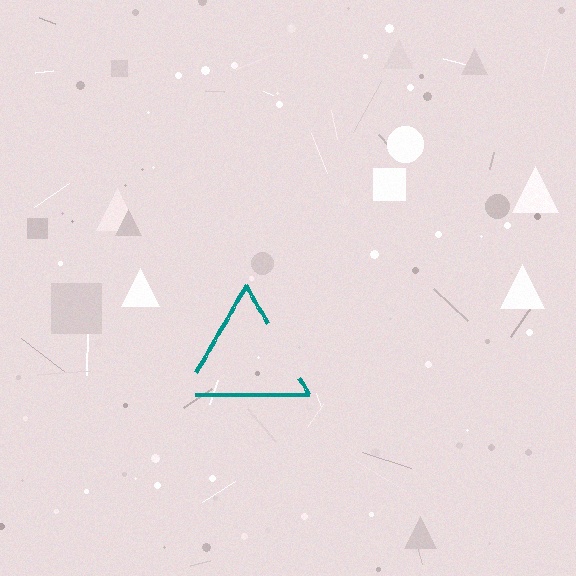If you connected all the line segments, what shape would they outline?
They would outline a triangle.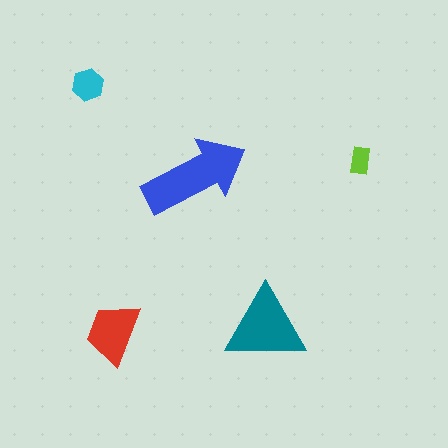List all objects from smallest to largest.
The lime rectangle, the cyan hexagon, the red trapezoid, the teal triangle, the blue arrow.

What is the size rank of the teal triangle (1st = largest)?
2nd.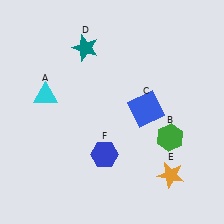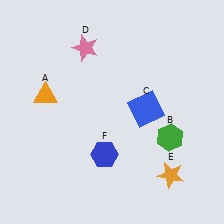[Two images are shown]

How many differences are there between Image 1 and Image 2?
There are 2 differences between the two images.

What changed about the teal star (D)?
In Image 1, D is teal. In Image 2, it changed to pink.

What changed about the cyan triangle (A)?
In Image 1, A is cyan. In Image 2, it changed to orange.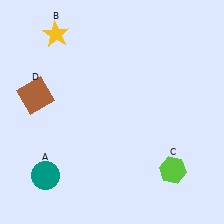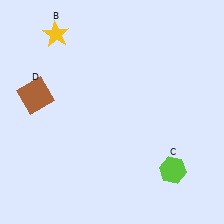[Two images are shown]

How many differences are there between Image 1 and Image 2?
There is 1 difference between the two images.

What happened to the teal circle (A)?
The teal circle (A) was removed in Image 2. It was in the bottom-left area of Image 1.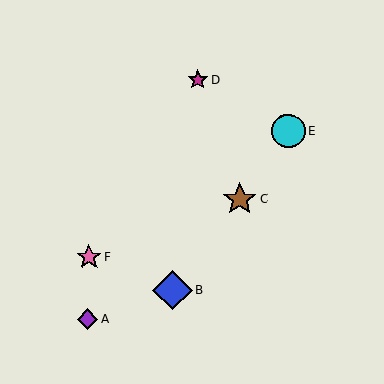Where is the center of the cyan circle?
The center of the cyan circle is at (288, 131).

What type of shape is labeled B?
Shape B is a blue diamond.